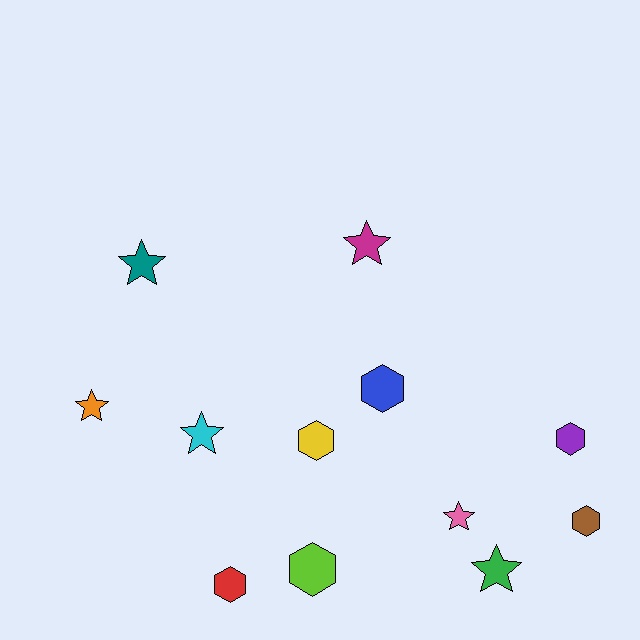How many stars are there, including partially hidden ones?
There are 6 stars.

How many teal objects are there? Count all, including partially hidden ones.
There is 1 teal object.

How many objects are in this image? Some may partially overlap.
There are 12 objects.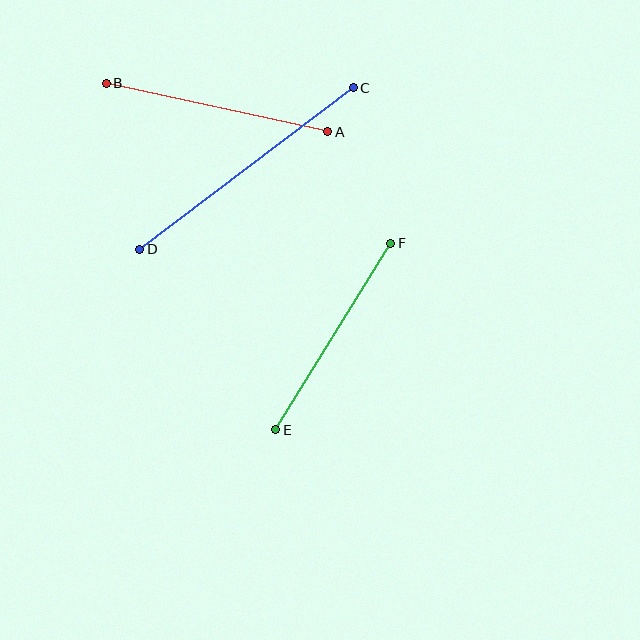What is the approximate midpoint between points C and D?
The midpoint is at approximately (247, 169) pixels.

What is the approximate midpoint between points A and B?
The midpoint is at approximately (217, 107) pixels.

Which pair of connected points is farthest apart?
Points C and D are farthest apart.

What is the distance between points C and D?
The distance is approximately 268 pixels.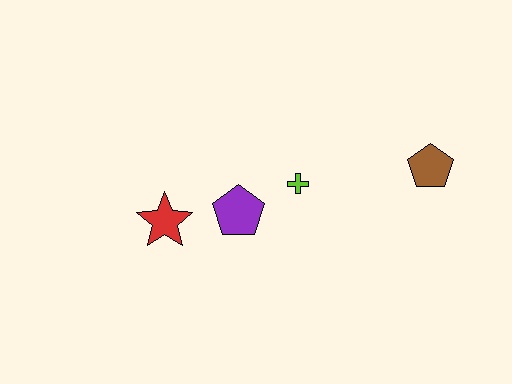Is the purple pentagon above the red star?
Yes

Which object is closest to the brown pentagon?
The lime cross is closest to the brown pentagon.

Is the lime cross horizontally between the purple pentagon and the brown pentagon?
Yes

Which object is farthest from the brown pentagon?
The red star is farthest from the brown pentagon.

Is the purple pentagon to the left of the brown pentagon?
Yes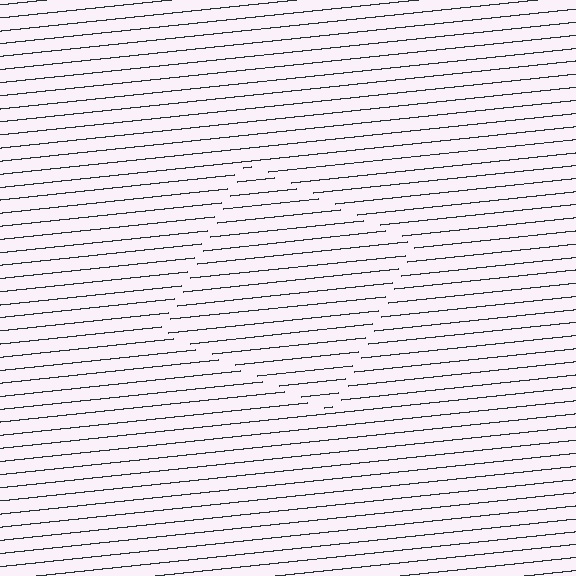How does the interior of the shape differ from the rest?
The interior of the shape contains the same grating, shifted by half a period — the contour is defined by the phase discontinuity where line-ends from the inner and outer gratings abut.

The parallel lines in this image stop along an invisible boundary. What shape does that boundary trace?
An illusory square. The interior of the shape contains the same grating, shifted by half a period — the contour is defined by the phase discontinuity where line-ends from the inner and outer gratings abut.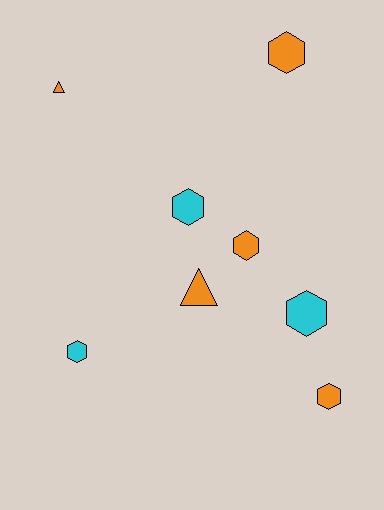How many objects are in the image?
There are 8 objects.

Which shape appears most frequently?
Hexagon, with 6 objects.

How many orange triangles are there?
There are 2 orange triangles.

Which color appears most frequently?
Orange, with 5 objects.